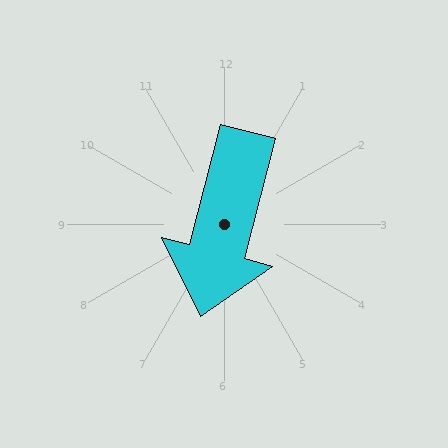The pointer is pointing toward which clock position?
Roughly 6 o'clock.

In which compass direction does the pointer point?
South.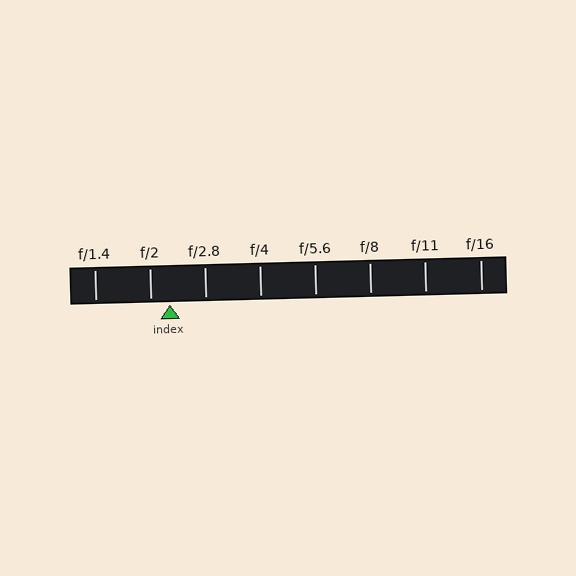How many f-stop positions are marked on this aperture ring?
There are 8 f-stop positions marked.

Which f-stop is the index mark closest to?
The index mark is closest to f/2.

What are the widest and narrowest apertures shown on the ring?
The widest aperture shown is f/1.4 and the narrowest is f/16.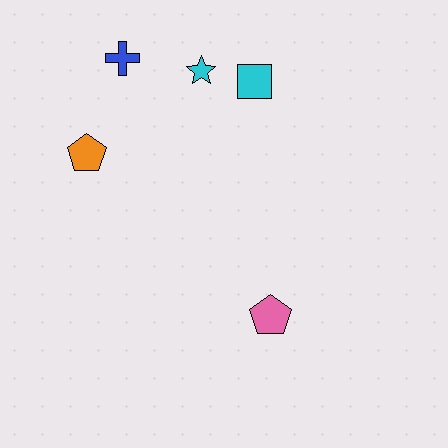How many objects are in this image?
There are 5 objects.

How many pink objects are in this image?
There is 1 pink object.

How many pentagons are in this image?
There are 2 pentagons.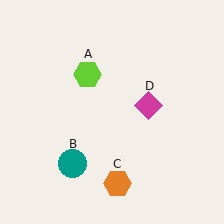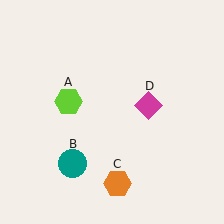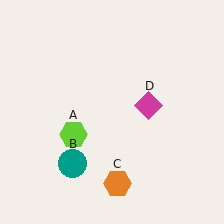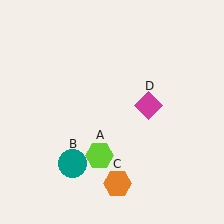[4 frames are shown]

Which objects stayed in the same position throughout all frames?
Teal circle (object B) and orange hexagon (object C) and magenta diamond (object D) remained stationary.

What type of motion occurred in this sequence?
The lime hexagon (object A) rotated counterclockwise around the center of the scene.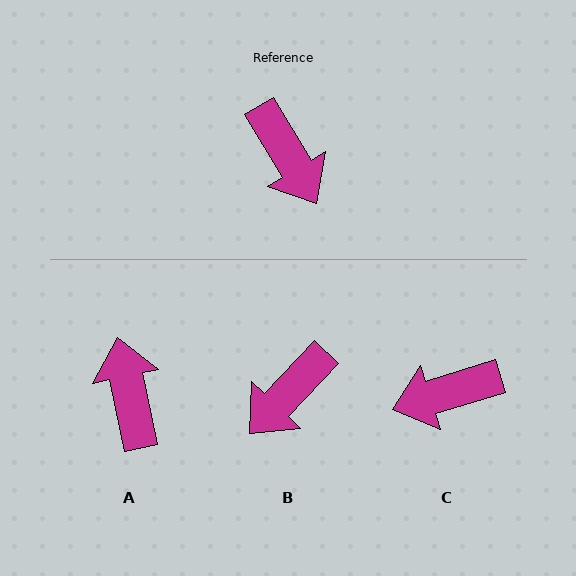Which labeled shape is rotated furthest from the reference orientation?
A, about 161 degrees away.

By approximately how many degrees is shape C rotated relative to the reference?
Approximately 104 degrees clockwise.